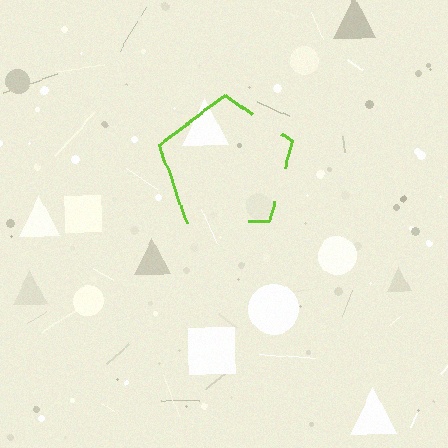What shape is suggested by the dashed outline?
The dashed outline suggests a pentagon.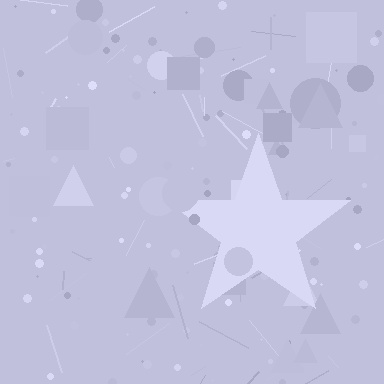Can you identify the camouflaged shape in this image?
The camouflaged shape is a star.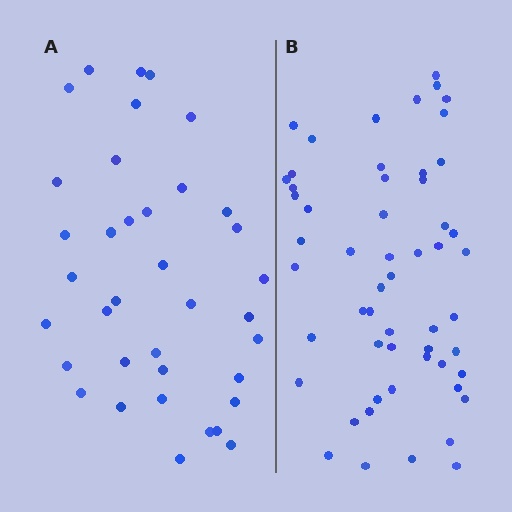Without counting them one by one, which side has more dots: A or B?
Region B (the right region) has more dots.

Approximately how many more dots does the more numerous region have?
Region B has approximately 20 more dots than region A.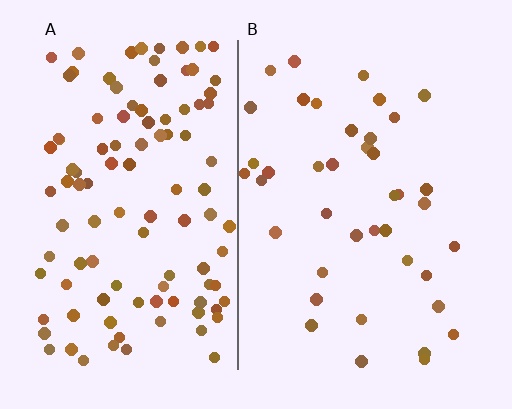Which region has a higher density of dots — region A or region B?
A (the left).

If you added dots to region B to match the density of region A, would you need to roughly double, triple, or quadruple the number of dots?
Approximately triple.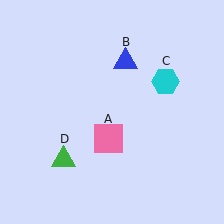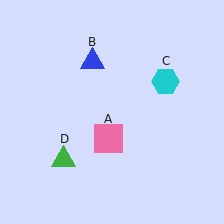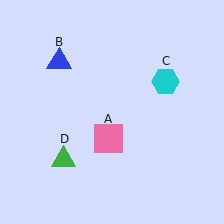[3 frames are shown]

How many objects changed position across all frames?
1 object changed position: blue triangle (object B).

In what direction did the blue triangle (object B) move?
The blue triangle (object B) moved left.